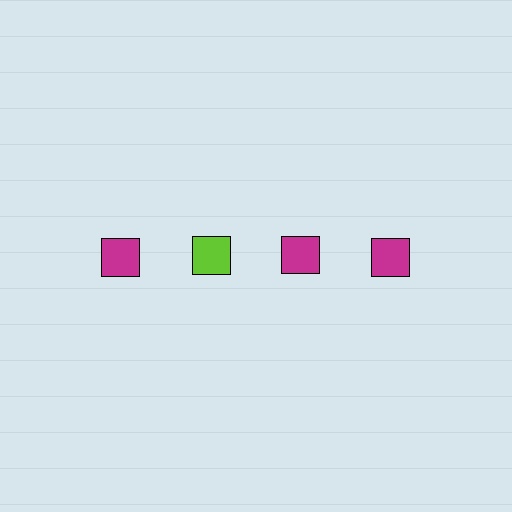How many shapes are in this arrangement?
There are 4 shapes arranged in a grid pattern.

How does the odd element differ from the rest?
It has a different color: lime instead of magenta.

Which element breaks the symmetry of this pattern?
The lime square in the top row, second from left column breaks the symmetry. All other shapes are magenta squares.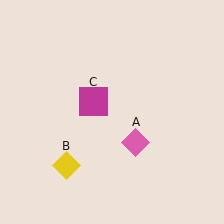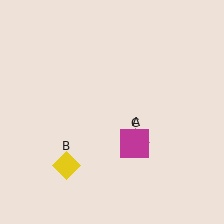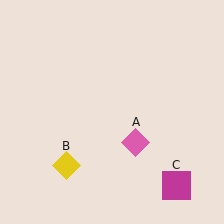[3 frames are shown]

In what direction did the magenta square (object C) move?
The magenta square (object C) moved down and to the right.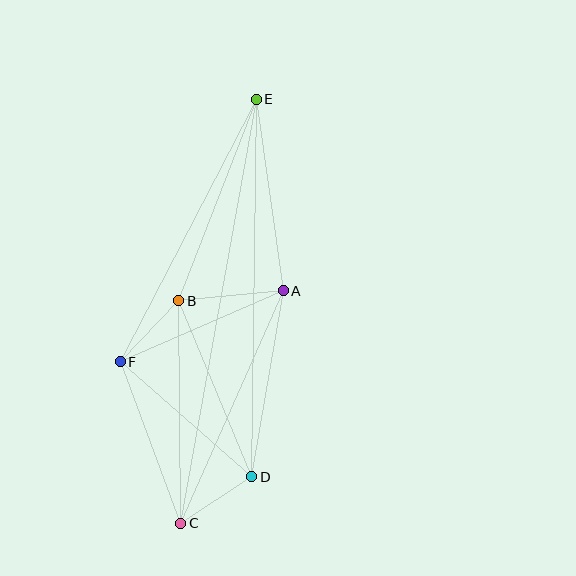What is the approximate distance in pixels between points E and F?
The distance between E and F is approximately 295 pixels.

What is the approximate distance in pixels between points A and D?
The distance between A and D is approximately 188 pixels.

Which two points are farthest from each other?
Points C and E are farthest from each other.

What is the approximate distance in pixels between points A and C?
The distance between A and C is approximately 254 pixels.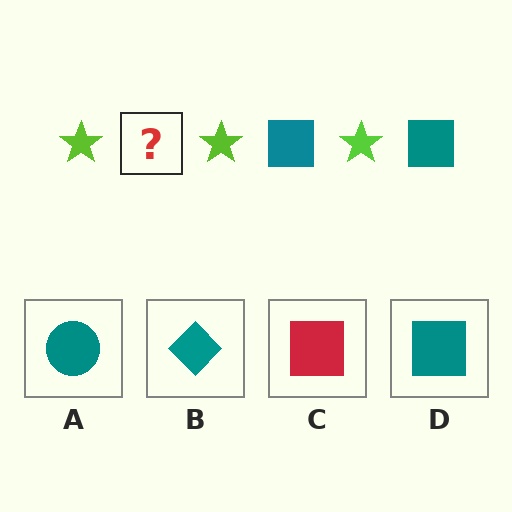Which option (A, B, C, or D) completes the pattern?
D.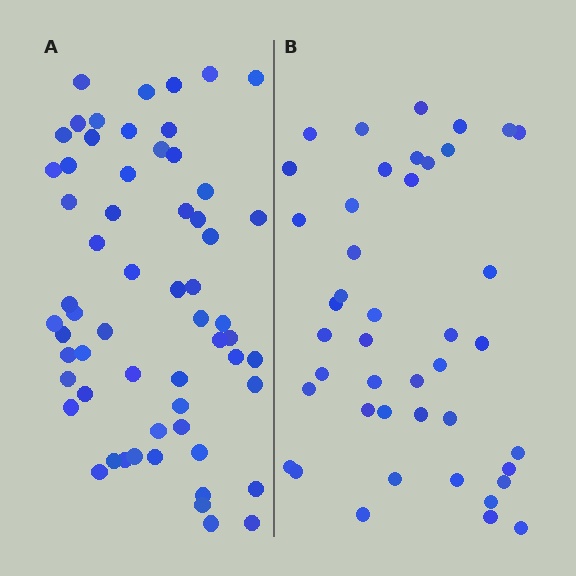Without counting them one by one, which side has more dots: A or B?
Region A (the left region) has more dots.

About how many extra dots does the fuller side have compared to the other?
Region A has approximately 15 more dots than region B.